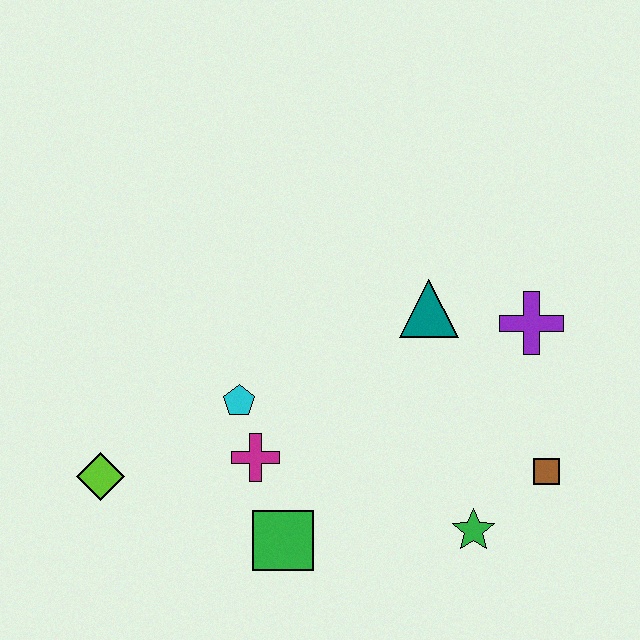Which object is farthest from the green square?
The purple cross is farthest from the green square.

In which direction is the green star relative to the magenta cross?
The green star is to the right of the magenta cross.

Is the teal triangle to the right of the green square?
Yes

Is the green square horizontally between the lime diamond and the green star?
Yes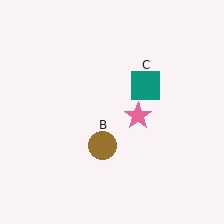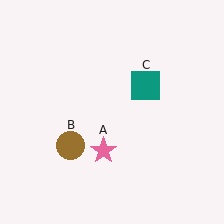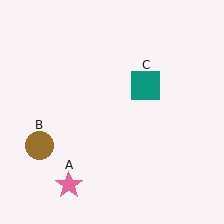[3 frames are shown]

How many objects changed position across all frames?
2 objects changed position: pink star (object A), brown circle (object B).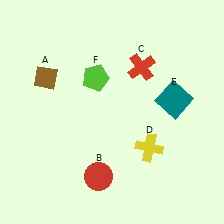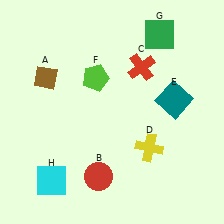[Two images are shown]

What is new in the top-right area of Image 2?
A green square (G) was added in the top-right area of Image 2.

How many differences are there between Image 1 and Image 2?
There are 2 differences between the two images.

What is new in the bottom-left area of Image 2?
A cyan square (H) was added in the bottom-left area of Image 2.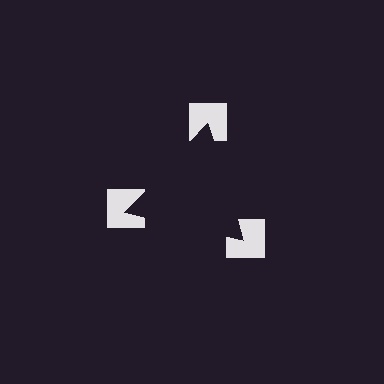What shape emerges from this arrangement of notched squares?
An illusory triangle — its edges are inferred from the aligned wedge cuts in the notched squares, not physically drawn.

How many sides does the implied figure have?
3 sides.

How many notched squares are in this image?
There are 3 — one at each vertex of the illusory triangle.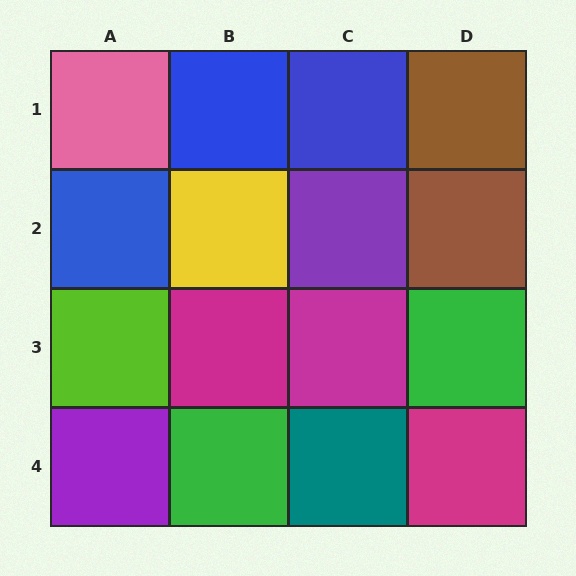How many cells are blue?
3 cells are blue.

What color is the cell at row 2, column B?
Yellow.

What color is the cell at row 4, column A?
Purple.